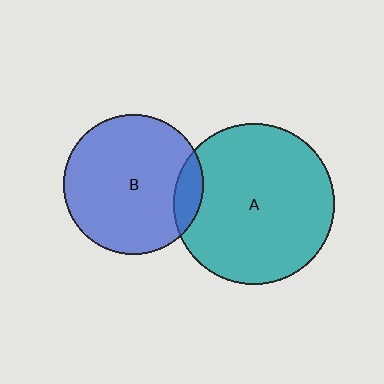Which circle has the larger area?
Circle A (teal).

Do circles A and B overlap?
Yes.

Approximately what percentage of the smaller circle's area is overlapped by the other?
Approximately 10%.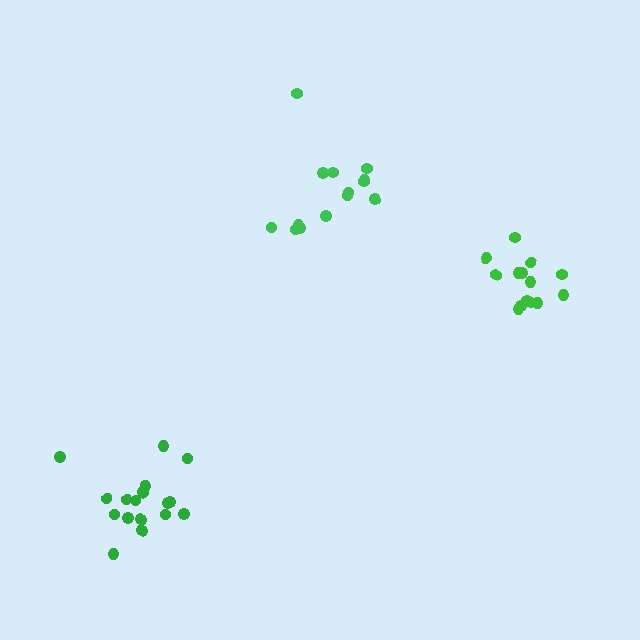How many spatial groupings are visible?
There are 3 spatial groupings.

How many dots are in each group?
Group 1: 14 dots, Group 2: 14 dots, Group 3: 17 dots (45 total).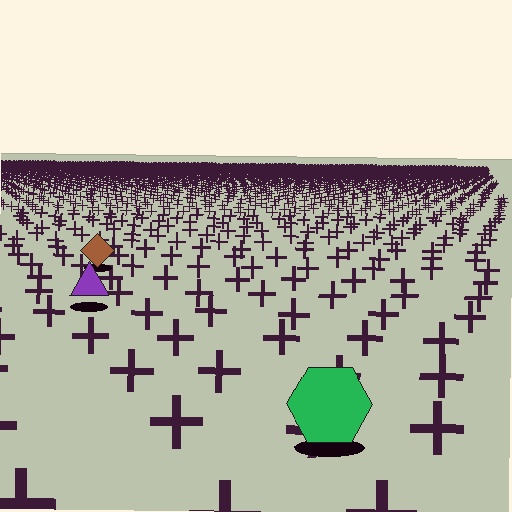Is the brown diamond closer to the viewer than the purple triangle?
No. The purple triangle is closer — you can tell from the texture gradient: the ground texture is coarser near it.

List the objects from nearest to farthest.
From nearest to farthest: the green hexagon, the purple triangle, the brown diamond.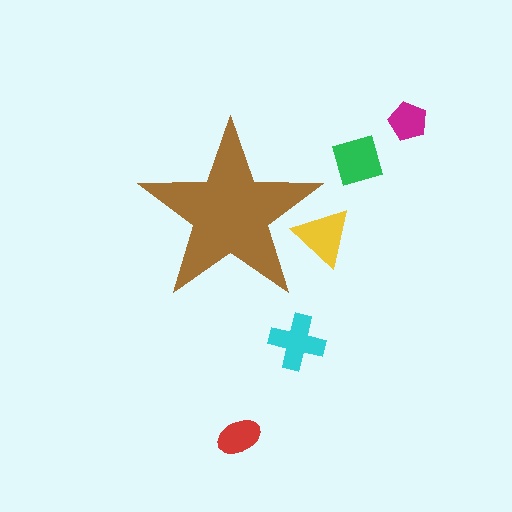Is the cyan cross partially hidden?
No, the cyan cross is fully visible.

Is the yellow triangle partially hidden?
Yes, the yellow triangle is partially hidden behind the brown star.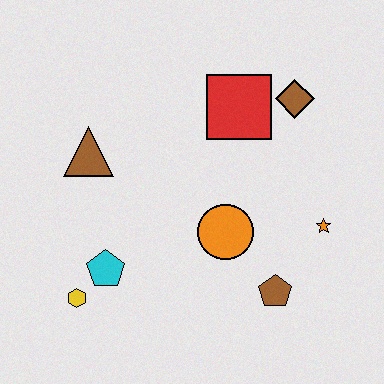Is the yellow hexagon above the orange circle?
No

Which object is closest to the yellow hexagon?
The cyan pentagon is closest to the yellow hexagon.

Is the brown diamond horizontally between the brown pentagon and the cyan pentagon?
No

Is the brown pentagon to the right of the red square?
Yes